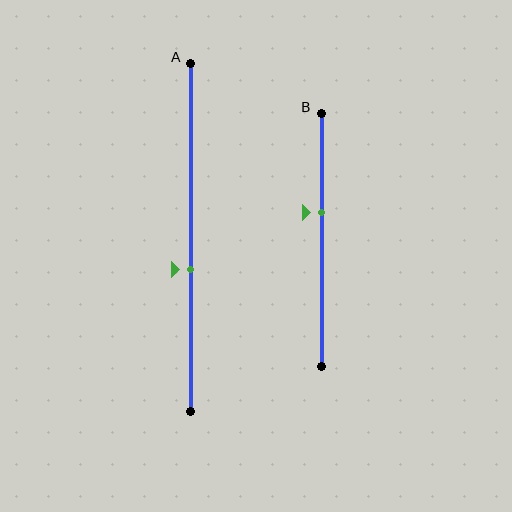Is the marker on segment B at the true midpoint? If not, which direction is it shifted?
No, the marker on segment B is shifted upward by about 11% of the segment length.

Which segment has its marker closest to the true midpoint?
Segment A has its marker closest to the true midpoint.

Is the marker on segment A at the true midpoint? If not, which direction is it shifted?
No, the marker on segment A is shifted downward by about 9% of the segment length.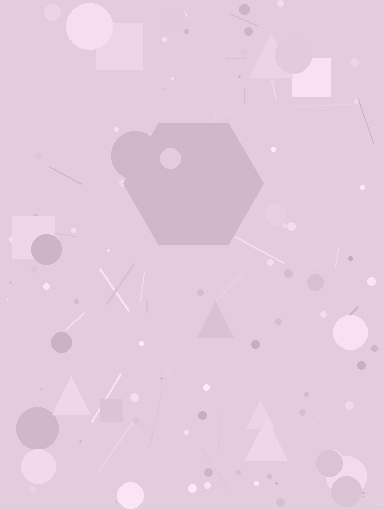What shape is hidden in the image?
A hexagon is hidden in the image.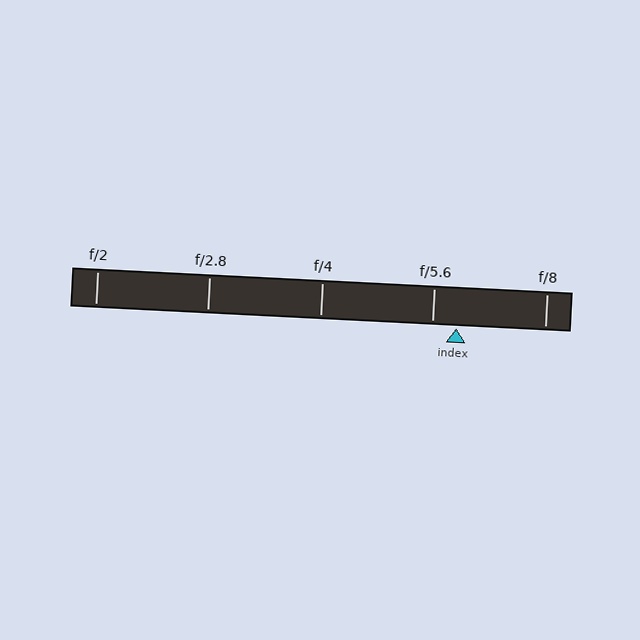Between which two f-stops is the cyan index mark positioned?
The index mark is between f/5.6 and f/8.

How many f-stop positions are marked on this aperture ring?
There are 5 f-stop positions marked.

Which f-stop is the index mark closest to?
The index mark is closest to f/5.6.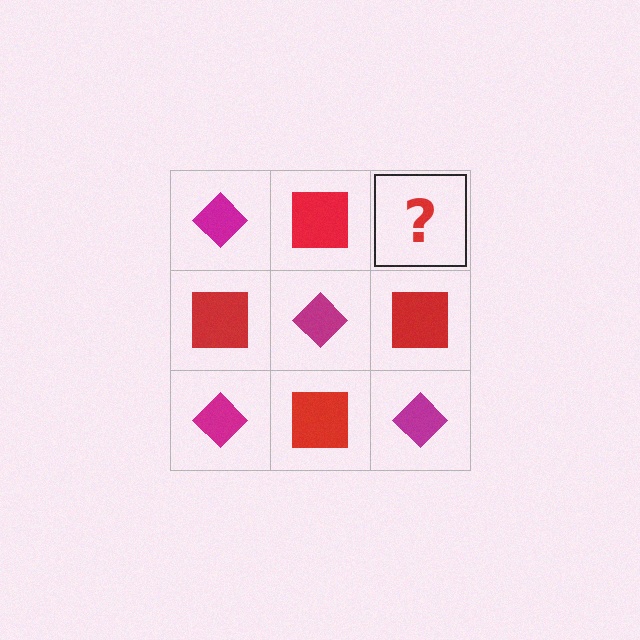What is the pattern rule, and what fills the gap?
The rule is that it alternates magenta diamond and red square in a checkerboard pattern. The gap should be filled with a magenta diamond.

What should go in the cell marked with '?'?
The missing cell should contain a magenta diamond.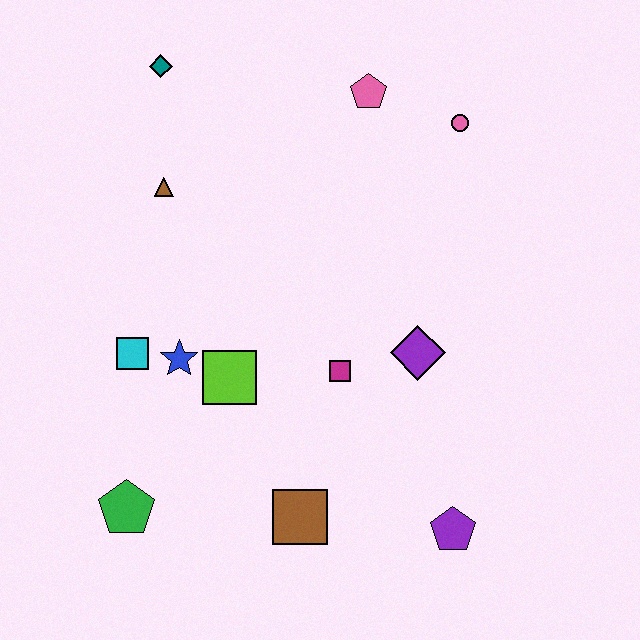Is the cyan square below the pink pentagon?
Yes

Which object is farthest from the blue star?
The pink circle is farthest from the blue star.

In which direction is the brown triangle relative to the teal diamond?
The brown triangle is below the teal diamond.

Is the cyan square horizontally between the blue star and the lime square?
No